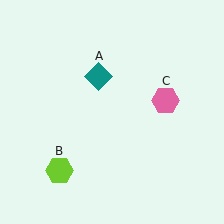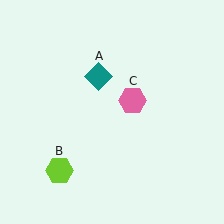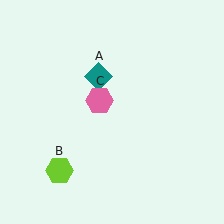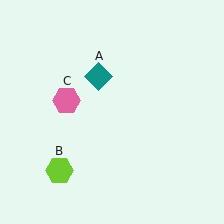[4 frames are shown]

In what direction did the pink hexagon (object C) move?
The pink hexagon (object C) moved left.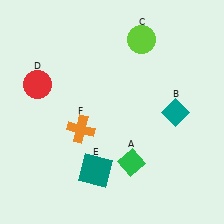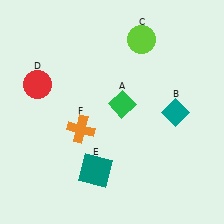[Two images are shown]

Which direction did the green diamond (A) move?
The green diamond (A) moved up.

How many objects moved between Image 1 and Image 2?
1 object moved between the two images.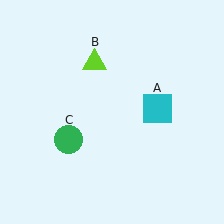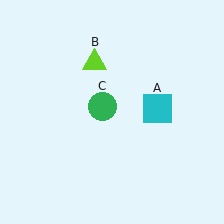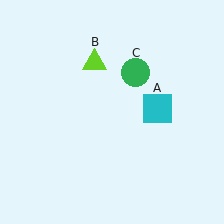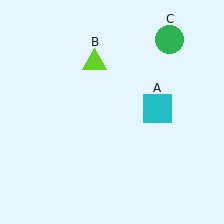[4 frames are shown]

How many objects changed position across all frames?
1 object changed position: green circle (object C).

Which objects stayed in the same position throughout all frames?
Cyan square (object A) and lime triangle (object B) remained stationary.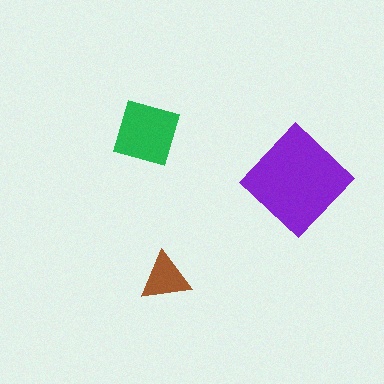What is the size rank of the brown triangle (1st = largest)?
3rd.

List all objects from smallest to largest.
The brown triangle, the green diamond, the purple diamond.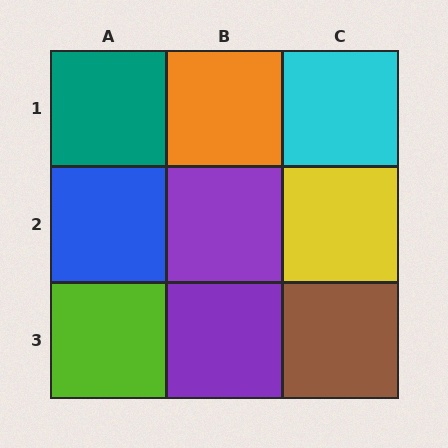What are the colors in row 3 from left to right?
Lime, purple, brown.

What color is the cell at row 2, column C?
Yellow.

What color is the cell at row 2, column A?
Blue.